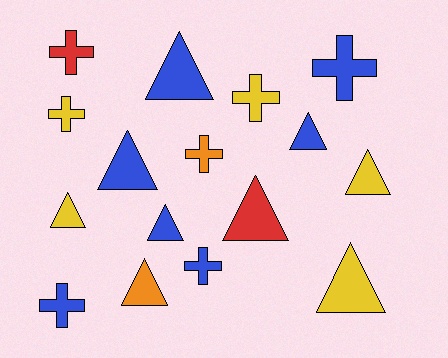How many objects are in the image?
There are 16 objects.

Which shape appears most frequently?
Triangle, with 9 objects.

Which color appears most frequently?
Blue, with 7 objects.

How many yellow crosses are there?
There are 2 yellow crosses.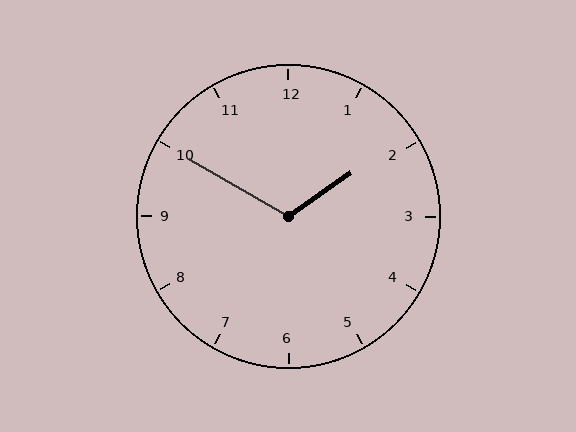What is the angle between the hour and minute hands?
Approximately 115 degrees.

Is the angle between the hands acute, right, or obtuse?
It is obtuse.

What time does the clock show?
1:50.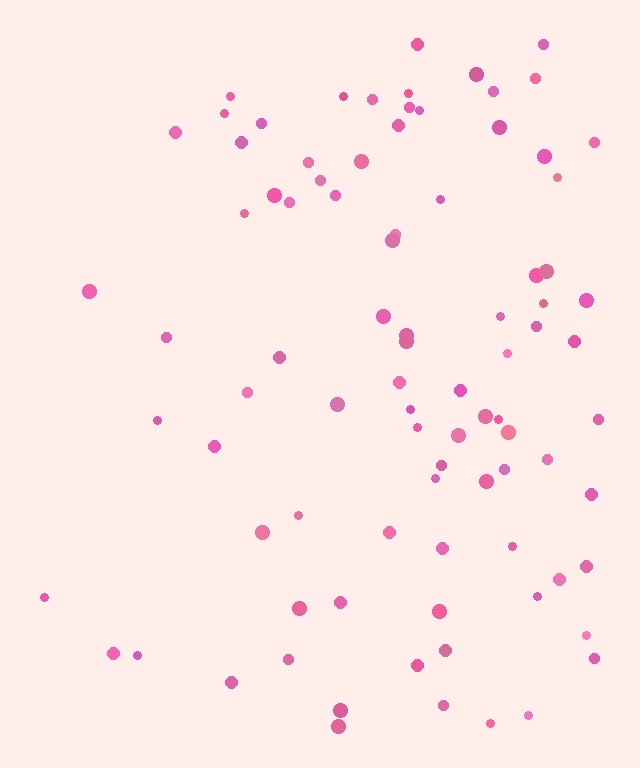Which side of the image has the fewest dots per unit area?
The left.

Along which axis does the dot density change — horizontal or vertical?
Horizontal.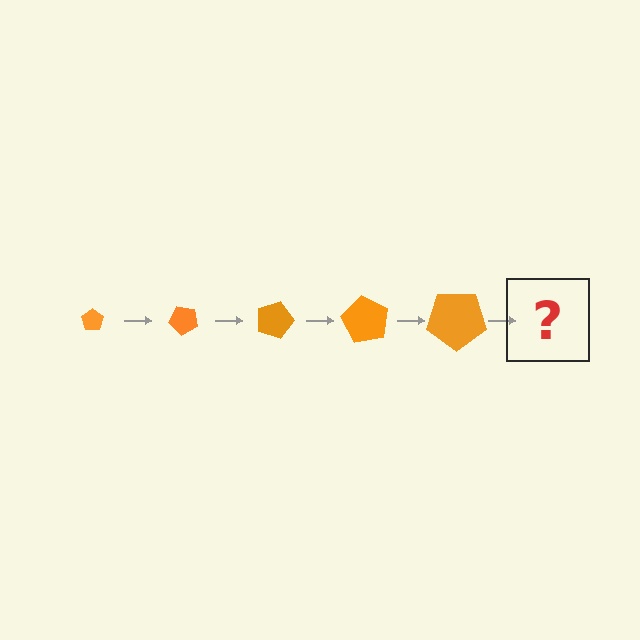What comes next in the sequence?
The next element should be a pentagon, larger than the previous one and rotated 225 degrees from the start.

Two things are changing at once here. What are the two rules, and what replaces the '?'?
The two rules are that the pentagon grows larger each step and it rotates 45 degrees each step. The '?' should be a pentagon, larger than the previous one and rotated 225 degrees from the start.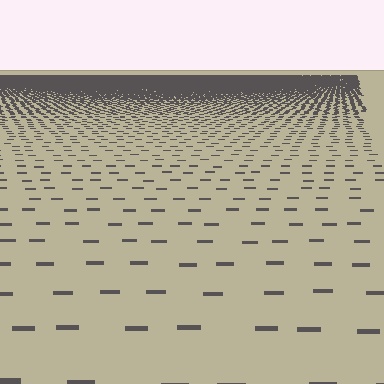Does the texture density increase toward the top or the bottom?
Density increases toward the top.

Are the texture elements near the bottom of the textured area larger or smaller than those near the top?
Larger. Near the bottom, elements are closer to the viewer and appear at a bigger on-screen size.